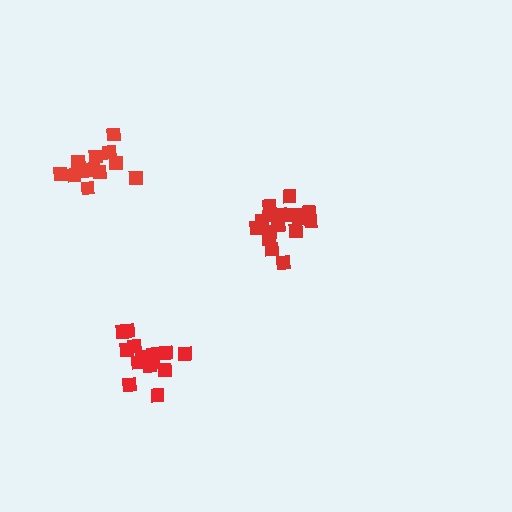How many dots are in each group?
Group 1: 17 dots, Group 2: 14 dots, Group 3: 14 dots (45 total).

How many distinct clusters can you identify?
There are 3 distinct clusters.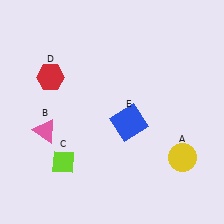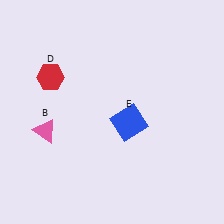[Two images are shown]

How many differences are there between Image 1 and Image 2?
There are 2 differences between the two images.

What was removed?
The lime diamond (C), the yellow circle (A) were removed in Image 2.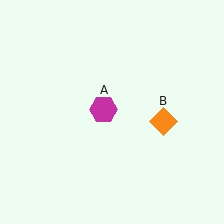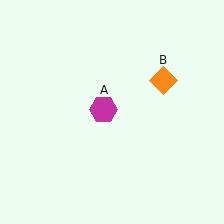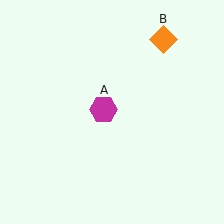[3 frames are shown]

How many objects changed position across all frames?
1 object changed position: orange diamond (object B).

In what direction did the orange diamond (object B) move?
The orange diamond (object B) moved up.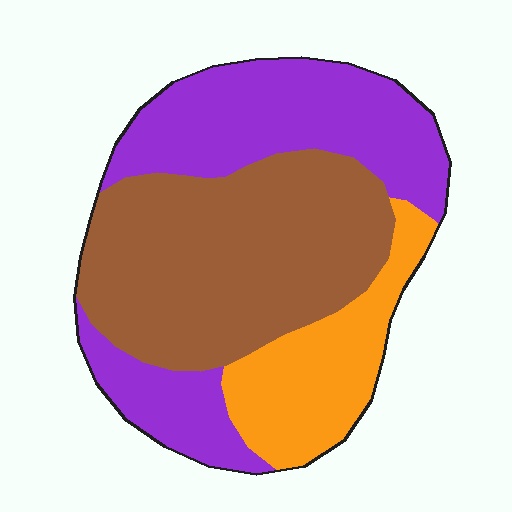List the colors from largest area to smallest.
From largest to smallest: brown, purple, orange.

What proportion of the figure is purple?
Purple covers 37% of the figure.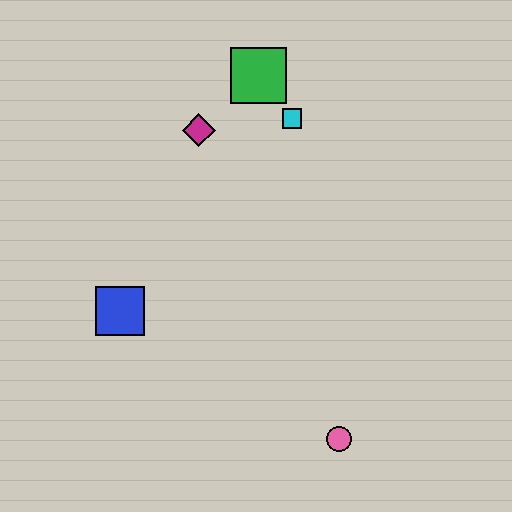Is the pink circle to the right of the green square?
Yes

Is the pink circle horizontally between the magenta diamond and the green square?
No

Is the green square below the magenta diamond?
No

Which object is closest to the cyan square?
The green square is closest to the cyan square.